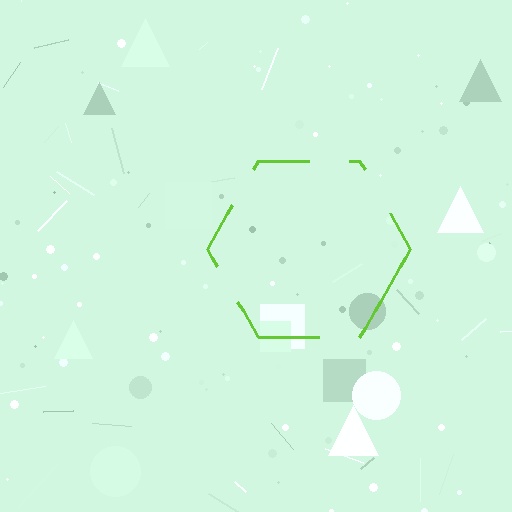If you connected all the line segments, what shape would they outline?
They would outline a hexagon.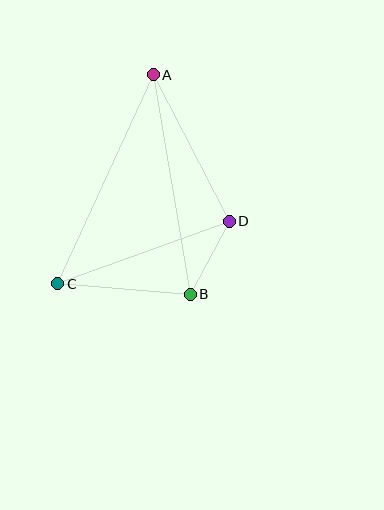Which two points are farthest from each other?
Points A and C are farthest from each other.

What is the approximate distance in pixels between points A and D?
The distance between A and D is approximately 165 pixels.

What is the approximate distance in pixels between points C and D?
The distance between C and D is approximately 182 pixels.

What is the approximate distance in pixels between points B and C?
The distance between B and C is approximately 133 pixels.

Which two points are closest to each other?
Points B and D are closest to each other.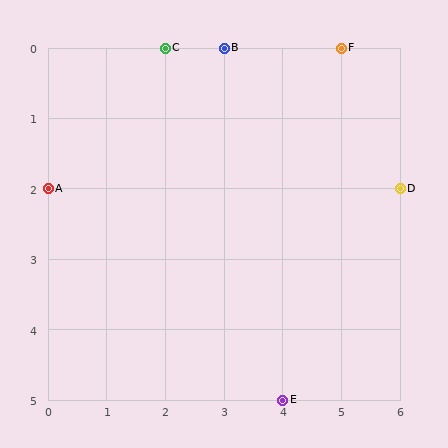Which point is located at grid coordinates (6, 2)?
Point D is at (6, 2).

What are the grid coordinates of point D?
Point D is at grid coordinates (6, 2).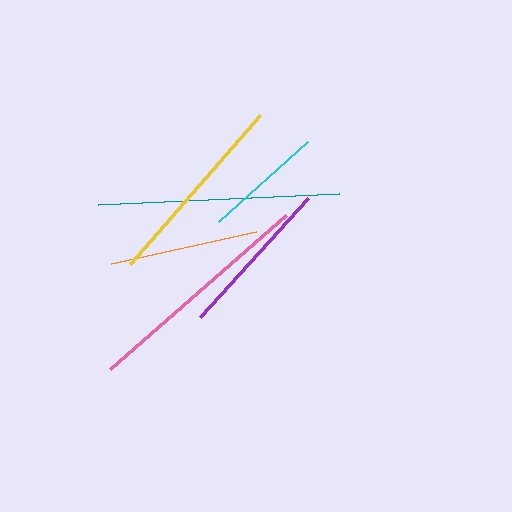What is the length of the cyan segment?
The cyan segment is approximately 120 pixels long.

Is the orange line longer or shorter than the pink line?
The pink line is longer than the orange line.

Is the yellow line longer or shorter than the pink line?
The pink line is longer than the yellow line.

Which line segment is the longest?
The teal line is the longest at approximately 241 pixels.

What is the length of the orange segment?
The orange segment is approximately 149 pixels long.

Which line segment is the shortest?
The cyan line is the shortest at approximately 120 pixels.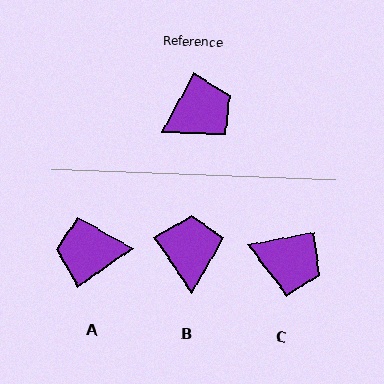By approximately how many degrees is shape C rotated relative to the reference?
Approximately 51 degrees clockwise.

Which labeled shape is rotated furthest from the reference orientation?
A, about 153 degrees away.